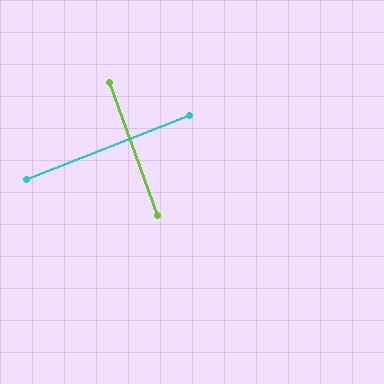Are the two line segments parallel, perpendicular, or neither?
Perpendicular — they meet at approximately 88°.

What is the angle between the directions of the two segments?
Approximately 88 degrees.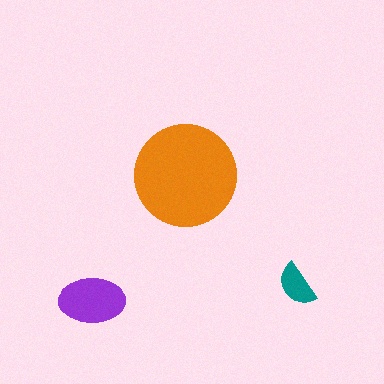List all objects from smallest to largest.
The teal semicircle, the purple ellipse, the orange circle.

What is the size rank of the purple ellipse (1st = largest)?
2nd.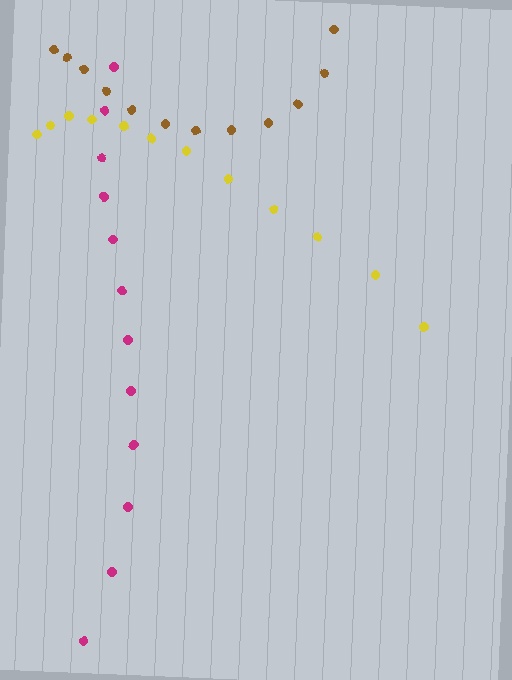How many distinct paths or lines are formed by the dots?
There are 3 distinct paths.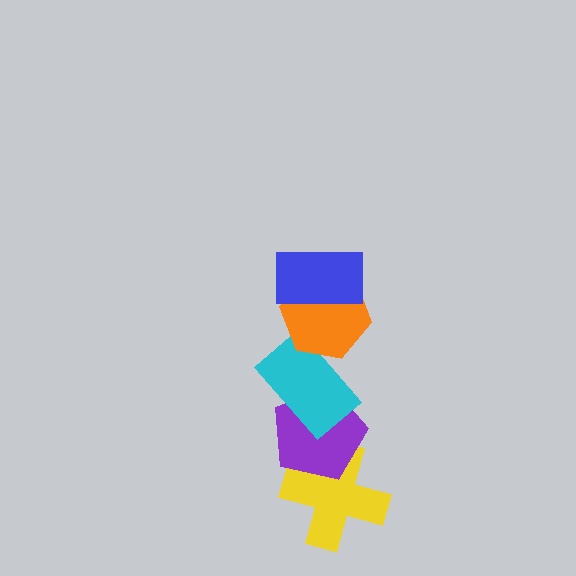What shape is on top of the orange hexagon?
The blue rectangle is on top of the orange hexagon.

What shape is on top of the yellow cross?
The purple pentagon is on top of the yellow cross.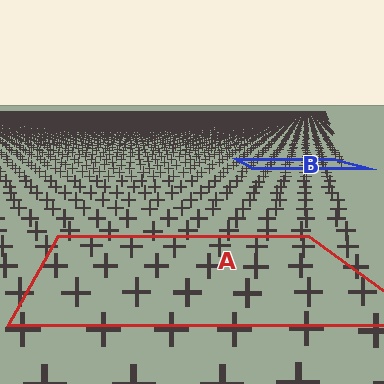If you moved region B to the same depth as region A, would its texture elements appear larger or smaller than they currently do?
They would appear larger. At a closer depth, the same texture elements are projected at a bigger on-screen size.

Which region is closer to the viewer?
Region A is closer. The texture elements there are larger and more spread out.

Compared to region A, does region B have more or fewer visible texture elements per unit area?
Region B has more texture elements per unit area — they are packed more densely because it is farther away.